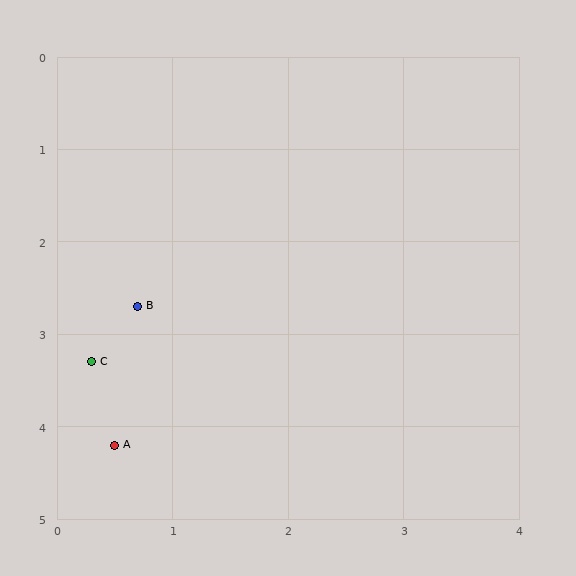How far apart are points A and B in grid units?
Points A and B are about 1.5 grid units apart.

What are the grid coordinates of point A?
Point A is at approximately (0.5, 4.2).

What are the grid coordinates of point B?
Point B is at approximately (0.7, 2.7).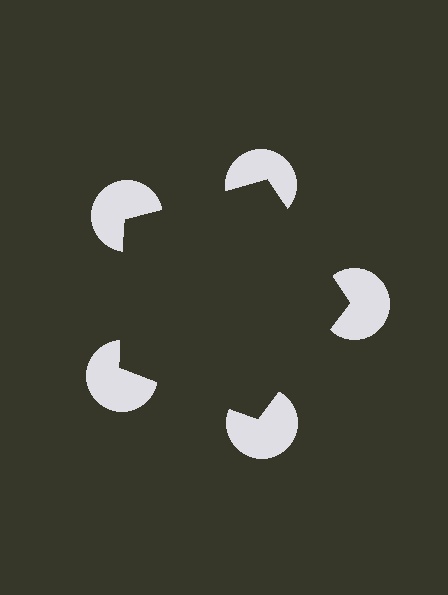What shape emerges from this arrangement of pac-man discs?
An illusory pentagon — its edges are inferred from the aligned wedge cuts in the pac-man discs, not physically drawn.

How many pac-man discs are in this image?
There are 5 — one at each vertex of the illusory pentagon.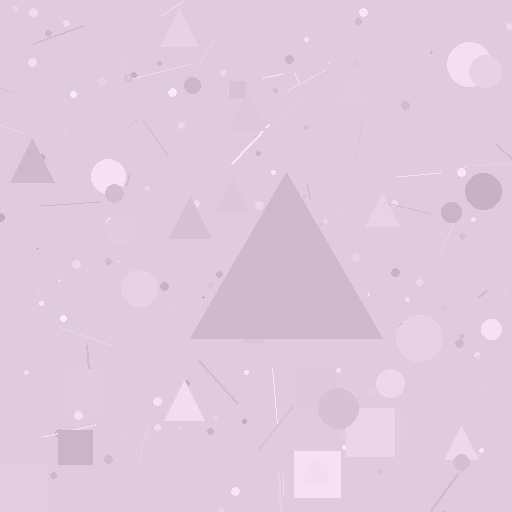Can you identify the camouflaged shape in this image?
The camouflaged shape is a triangle.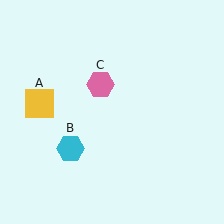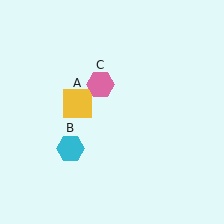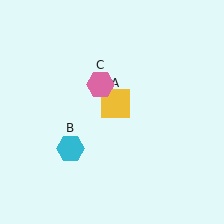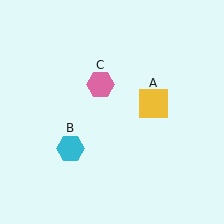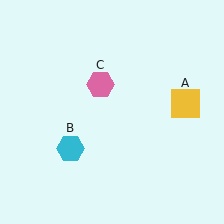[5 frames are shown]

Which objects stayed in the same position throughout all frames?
Cyan hexagon (object B) and pink hexagon (object C) remained stationary.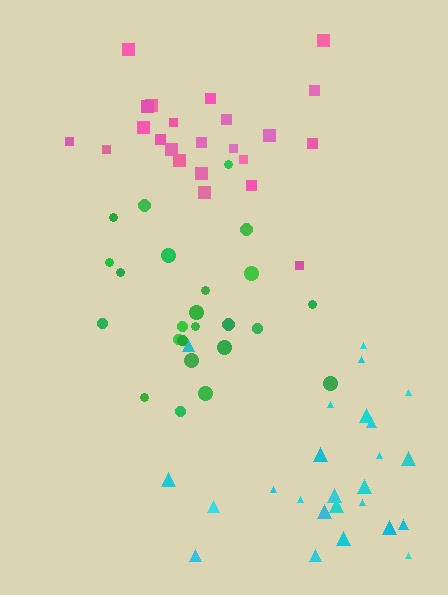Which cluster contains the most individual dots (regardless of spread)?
Cyan (25).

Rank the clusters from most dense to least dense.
cyan, green, pink.